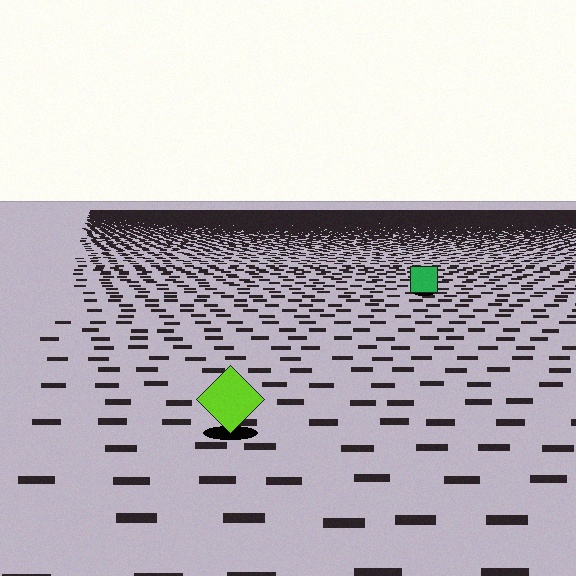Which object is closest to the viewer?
The lime diamond is closest. The texture marks near it are larger and more spread out.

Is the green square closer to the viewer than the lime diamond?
No. The lime diamond is closer — you can tell from the texture gradient: the ground texture is coarser near it.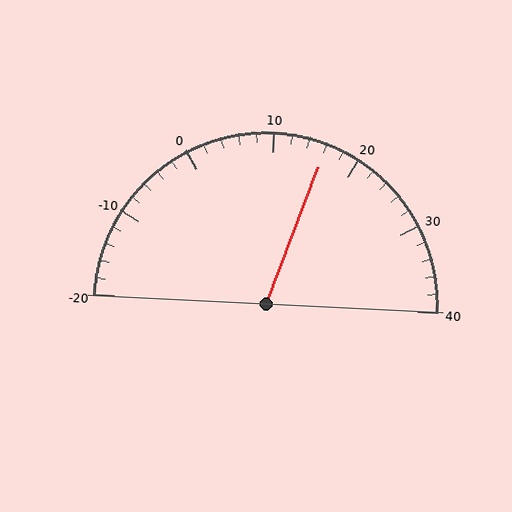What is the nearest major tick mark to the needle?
The nearest major tick mark is 20.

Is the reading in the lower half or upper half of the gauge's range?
The reading is in the upper half of the range (-20 to 40).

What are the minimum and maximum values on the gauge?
The gauge ranges from -20 to 40.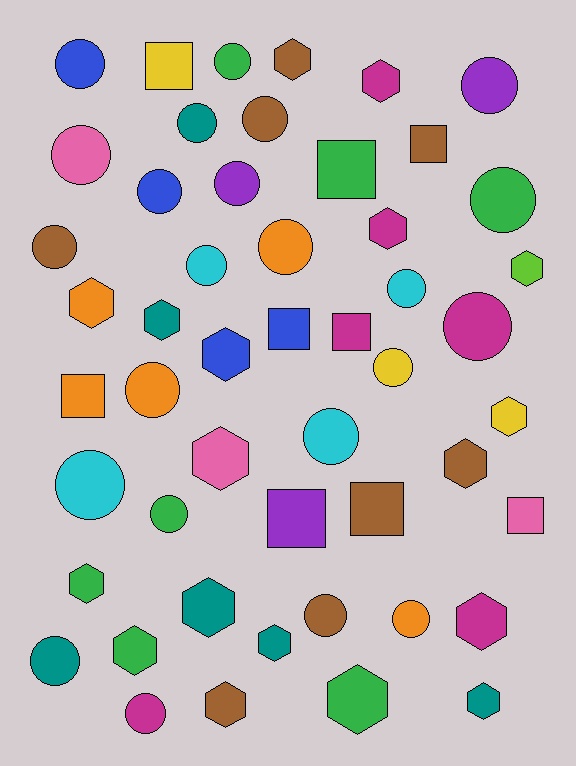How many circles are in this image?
There are 23 circles.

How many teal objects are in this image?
There are 6 teal objects.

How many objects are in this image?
There are 50 objects.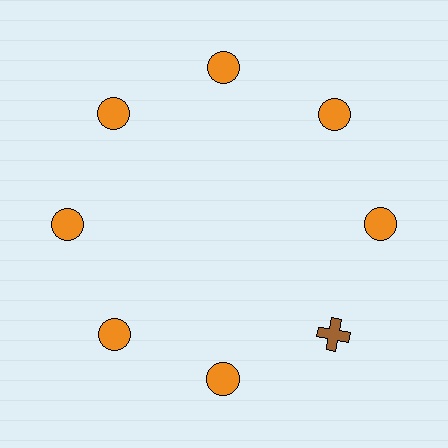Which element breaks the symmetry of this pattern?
The brown cross at roughly the 4 o'clock position breaks the symmetry. All other shapes are orange circles.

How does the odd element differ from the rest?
It differs in both color (brown instead of orange) and shape (cross instead of circle).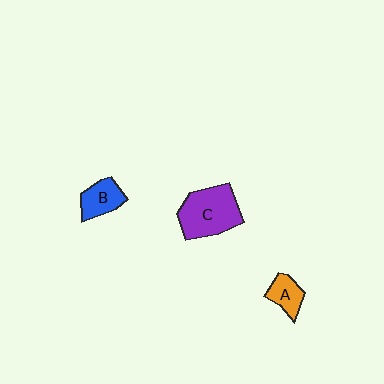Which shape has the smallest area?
Shape A (orange).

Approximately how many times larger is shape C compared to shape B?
Approximately 2.0 times.